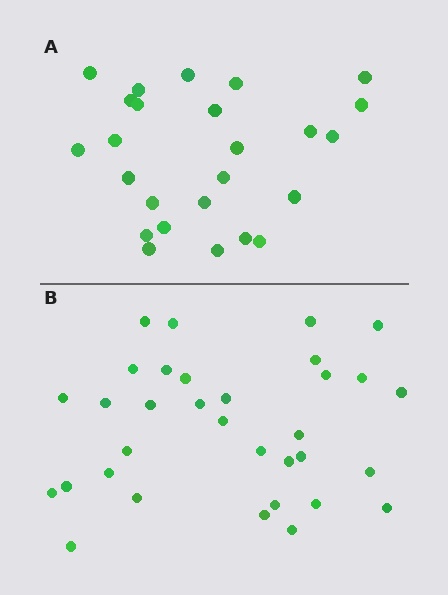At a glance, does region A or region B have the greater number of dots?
Region B (the bottom region) has more dots.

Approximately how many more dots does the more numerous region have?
Region B has roughly 8 or so more dots than region A.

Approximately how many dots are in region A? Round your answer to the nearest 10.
About 20 dots. (The exact count is 25, which rounds to 20.)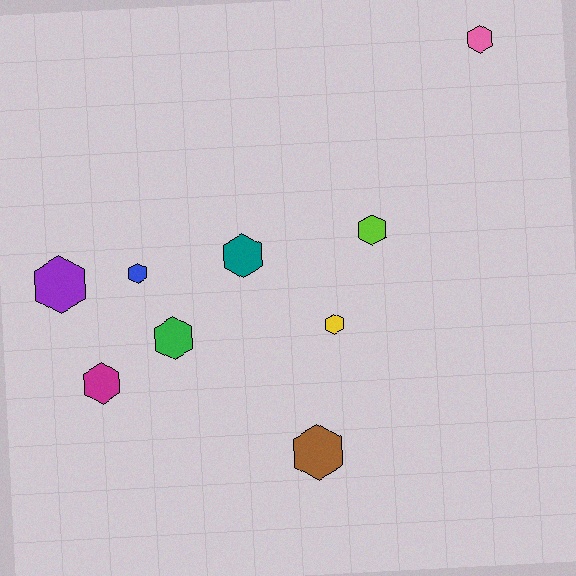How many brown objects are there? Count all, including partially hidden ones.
There is 1 brown object.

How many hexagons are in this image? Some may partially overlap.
There are 9 hexagons.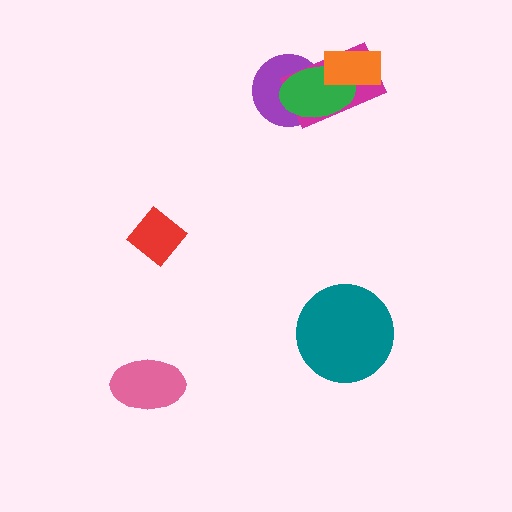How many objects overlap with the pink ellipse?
0 objects overlap with the pink ellipse.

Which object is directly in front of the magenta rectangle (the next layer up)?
The green ellipse is directly in front of the magenta rectangle.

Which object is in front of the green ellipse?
The orange rectangle is in front of the green ellipse.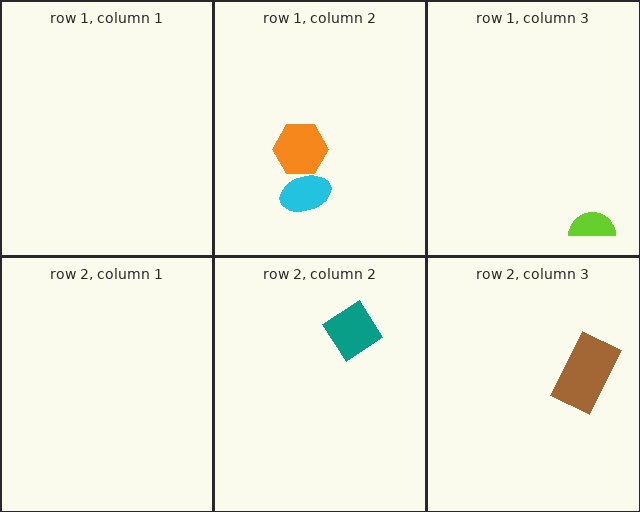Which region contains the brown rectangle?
The row 2, column 3 region.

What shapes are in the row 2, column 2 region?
The teal diamond.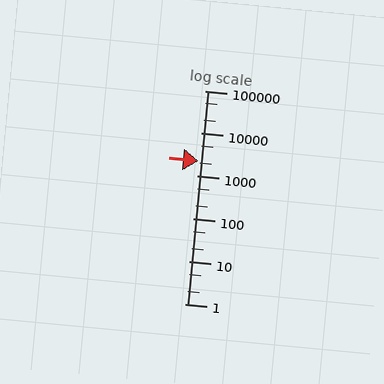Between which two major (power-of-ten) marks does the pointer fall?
The pointer is between 1000 and 10000.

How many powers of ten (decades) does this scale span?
The scale spans 5 decades, from 1 to 100000.